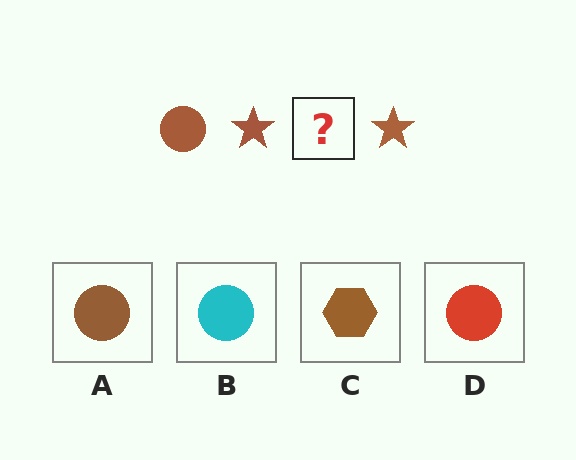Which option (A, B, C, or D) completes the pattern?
A.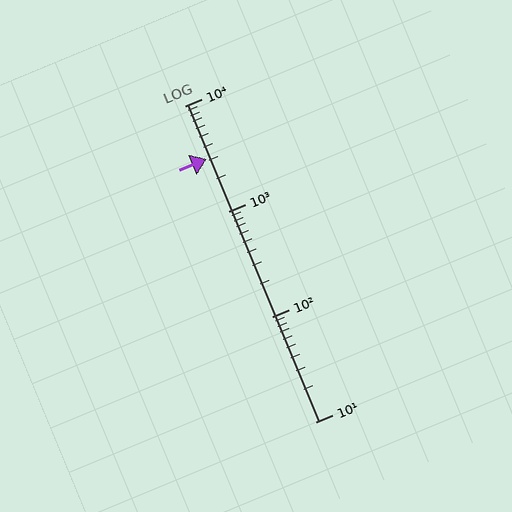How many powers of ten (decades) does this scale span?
The scale spans 3 decades, from 10 to 10000.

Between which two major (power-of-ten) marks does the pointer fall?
The pointer is between 1000 and 10000.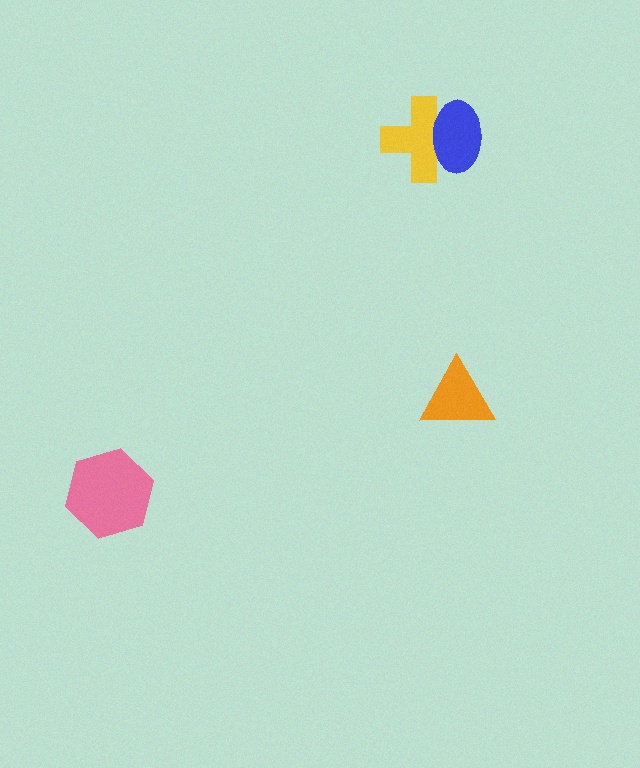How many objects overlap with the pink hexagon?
0 objects overlap with the pink hexagon.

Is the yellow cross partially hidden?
Yes, it is partially covered by another shape.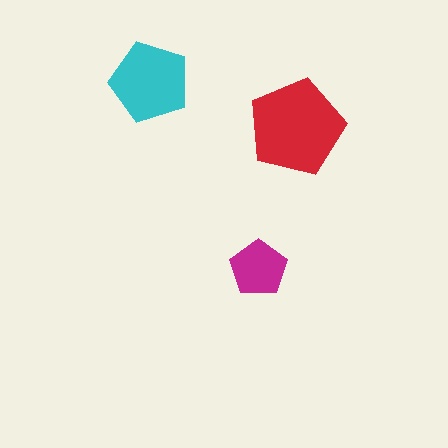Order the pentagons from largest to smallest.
the red one, the cyan one, the magenta one.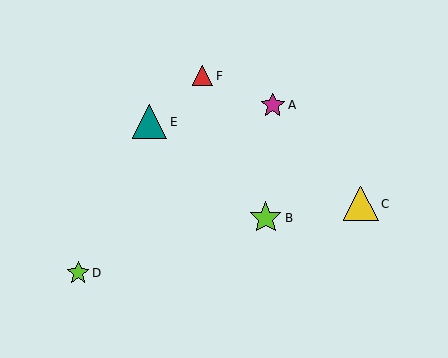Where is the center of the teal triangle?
The center of the teal triangle is at (150, 122).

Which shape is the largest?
The yellow triangle (labeled C) is the largest.